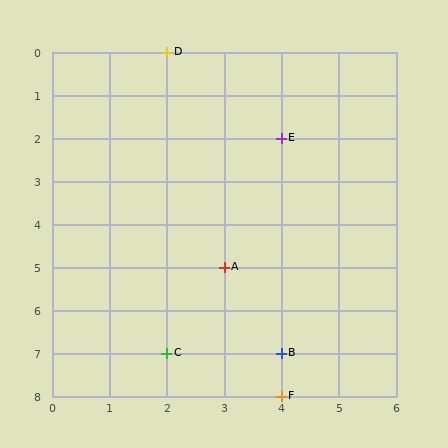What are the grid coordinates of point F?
Point F is at grid coordinates (4, 8).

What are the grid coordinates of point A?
Point A is at grid coordinates (3, 5).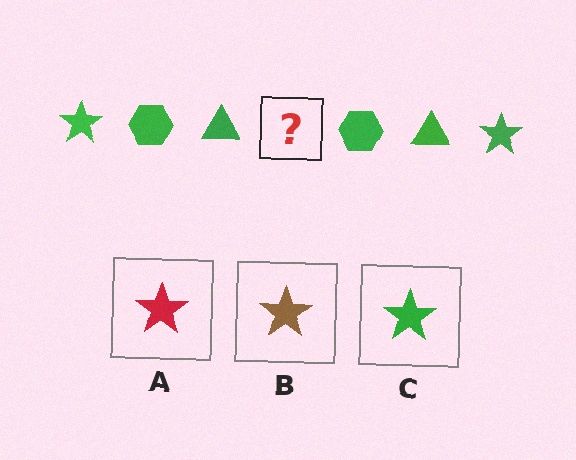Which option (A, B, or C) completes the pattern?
C.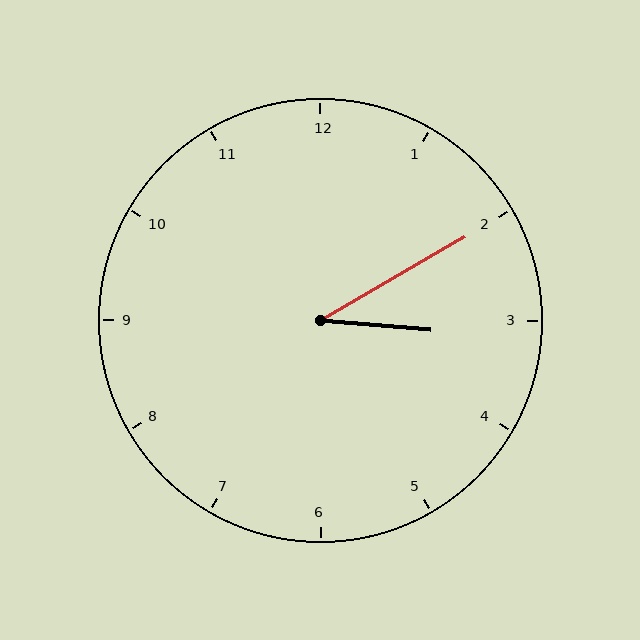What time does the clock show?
3:10.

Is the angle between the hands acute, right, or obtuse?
It is acute.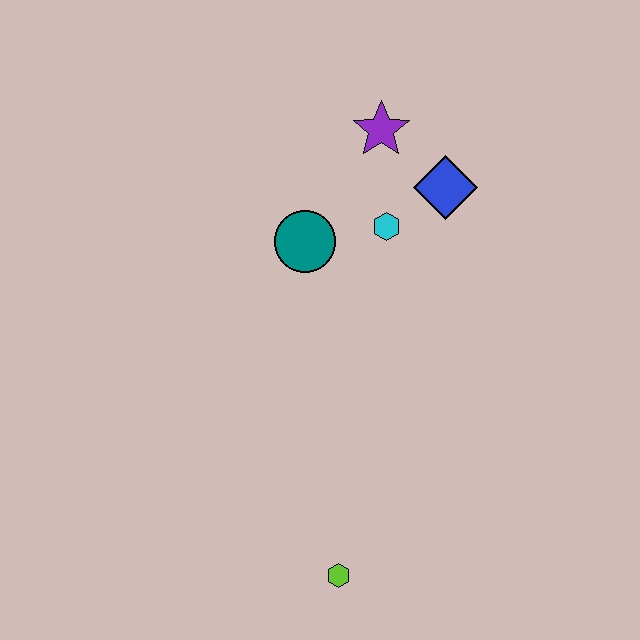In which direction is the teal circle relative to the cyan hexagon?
The teal circle is to the left of the cyan hexagon.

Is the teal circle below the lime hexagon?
No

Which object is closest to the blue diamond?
The cyan hexagon is closest to the blue diamond.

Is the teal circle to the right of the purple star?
No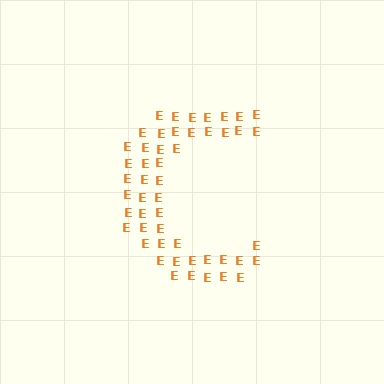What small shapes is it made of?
It is made of small letter E's.